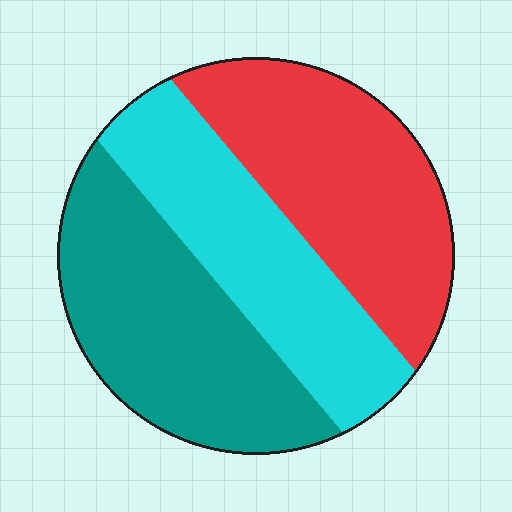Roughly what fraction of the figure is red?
Red covers 35% of the figure.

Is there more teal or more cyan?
Teal.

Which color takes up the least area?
Cyan, at roughly 30%.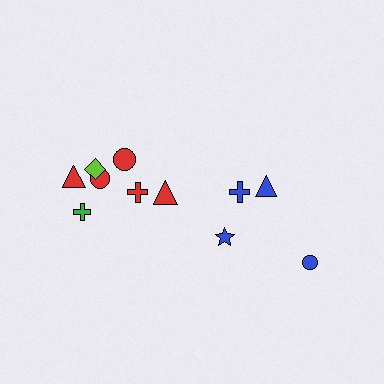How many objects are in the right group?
There are 4 objects.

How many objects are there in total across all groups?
There are 11 objects.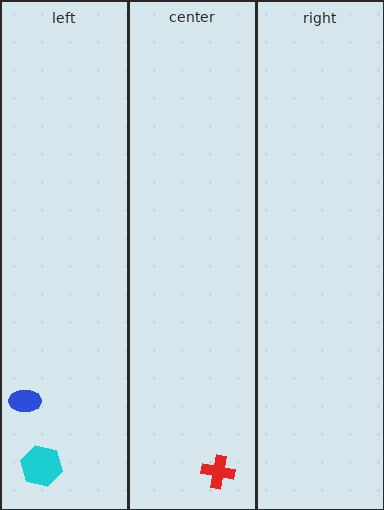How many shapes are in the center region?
1.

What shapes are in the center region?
The red cross.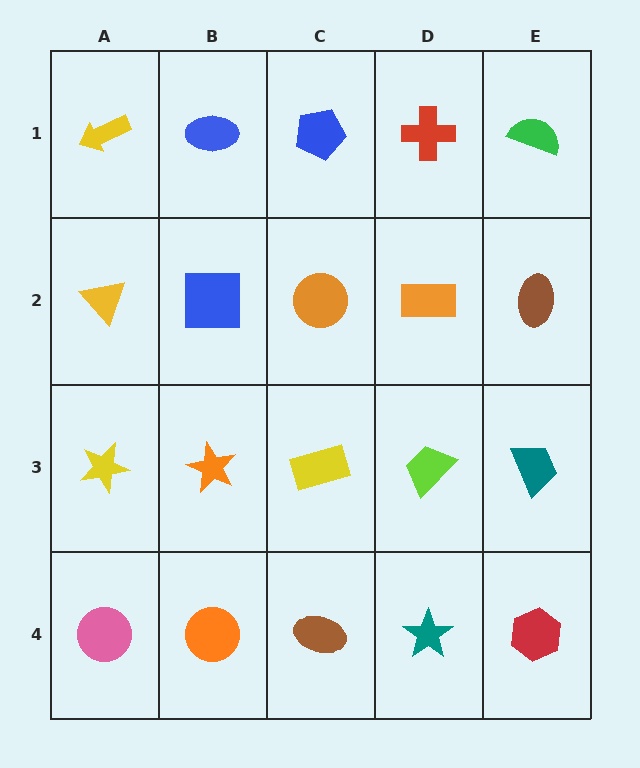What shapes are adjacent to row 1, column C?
An orange circle (row 2, column C), a blue ellipse (row 1, column B), a red cross (row 1, column D).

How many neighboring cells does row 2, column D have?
4.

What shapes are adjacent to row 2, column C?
A blue pentagon (row 1, column C), a yellow rectangle (row 3, column C), a blue square (row 2, column B), an orange rectangle (row 2, column D).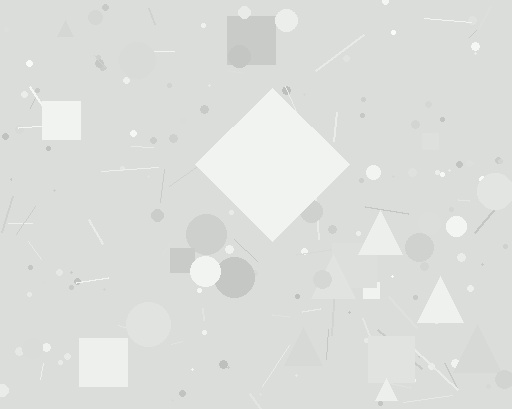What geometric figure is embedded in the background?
A diamond is embedded in the background.